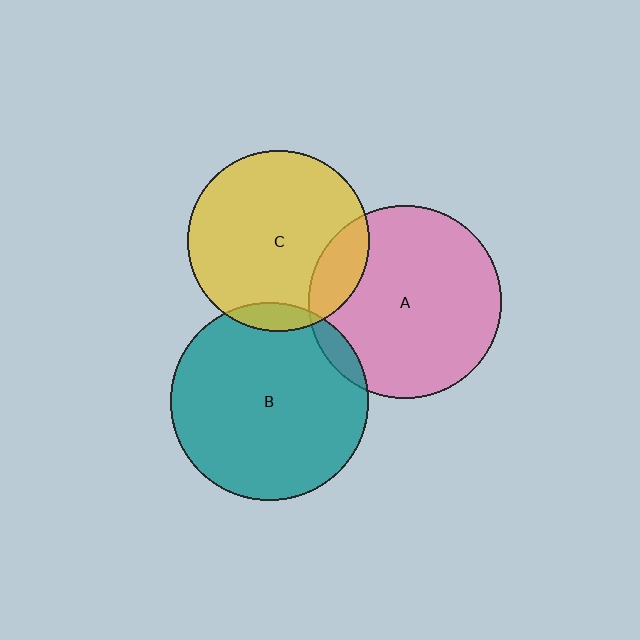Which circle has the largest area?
Circle B (teal).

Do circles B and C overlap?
Yes.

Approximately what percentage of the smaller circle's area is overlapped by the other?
Approximately 10%.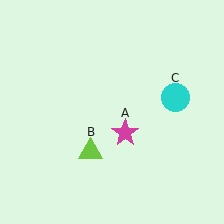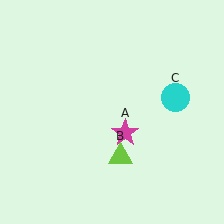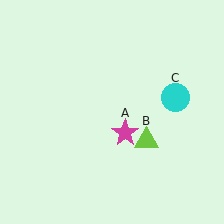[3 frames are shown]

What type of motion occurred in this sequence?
The lime triangle (object B) rotated counterclockwise around the center of the scene.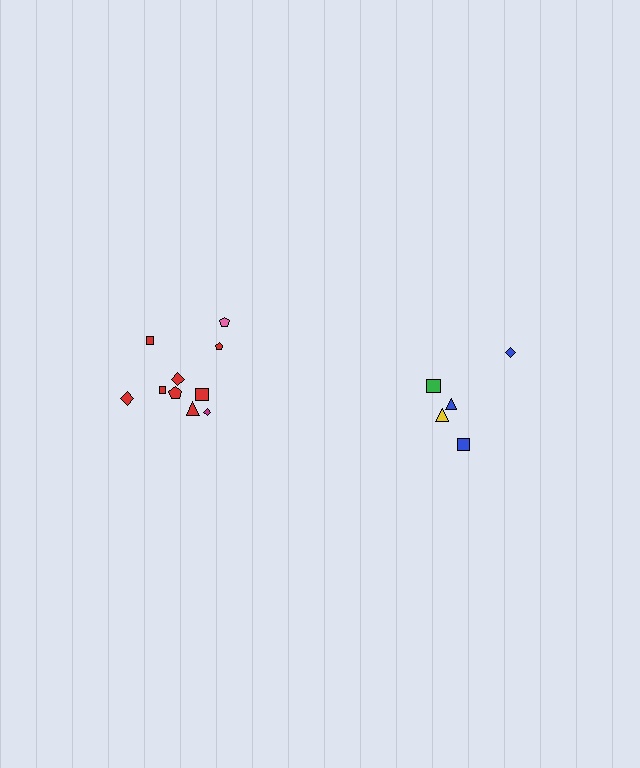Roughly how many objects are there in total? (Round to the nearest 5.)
Roughly 15 objects in total.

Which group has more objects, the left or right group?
The left group.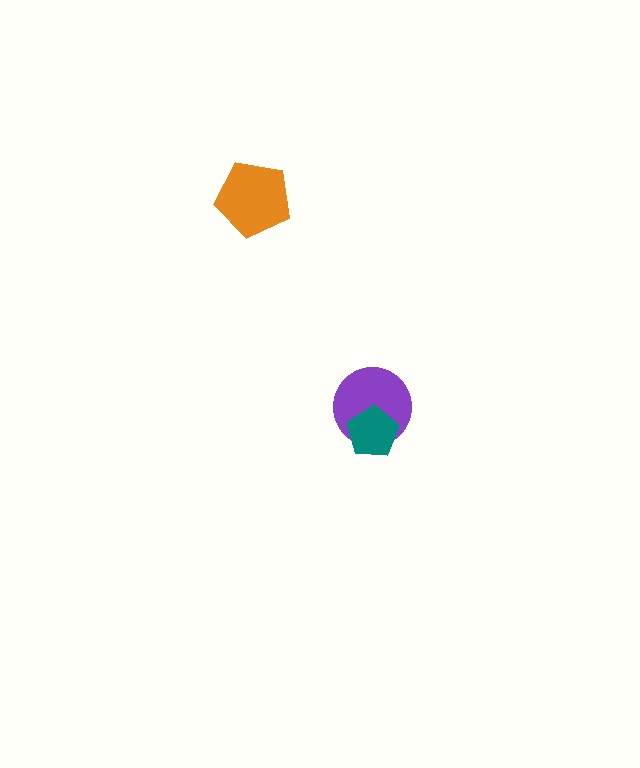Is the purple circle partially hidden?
Yes, it is partially covered by another shape.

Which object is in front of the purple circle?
The teal pentagon is in front of the purple circle.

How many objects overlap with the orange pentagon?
0 objects overlap with the orange pentagon.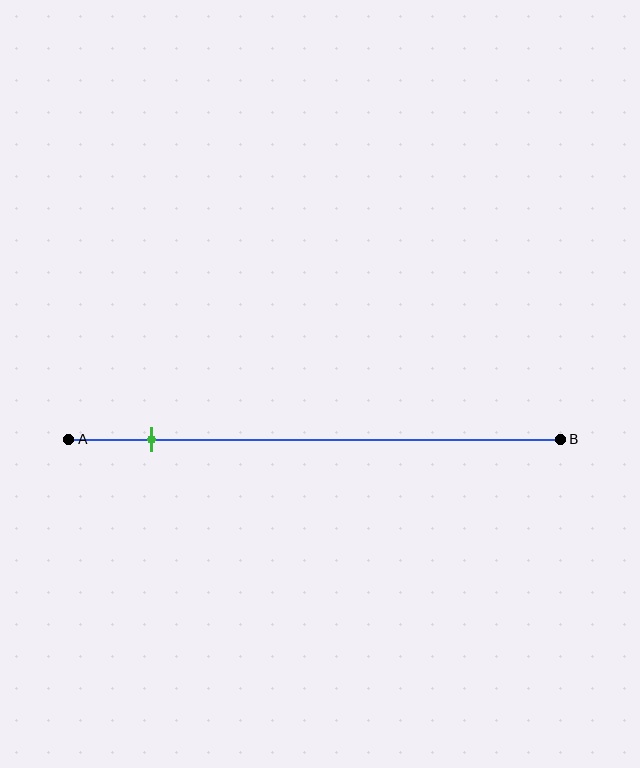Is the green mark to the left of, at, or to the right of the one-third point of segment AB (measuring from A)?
The green mark is to the left of the one-third point of segment AB.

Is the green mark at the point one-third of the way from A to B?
No, the mark is at about 15% from A, not at the 33% one-third point.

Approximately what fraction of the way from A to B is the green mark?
The green mark is approximately 15% of the way from A to B.